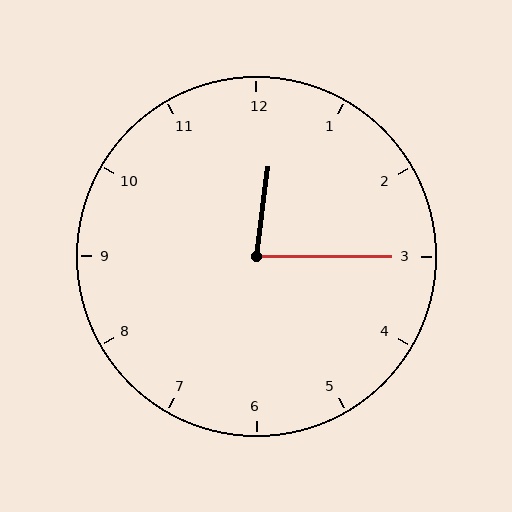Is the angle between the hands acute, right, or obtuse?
It is acute.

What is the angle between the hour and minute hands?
Approximately 82 degrees.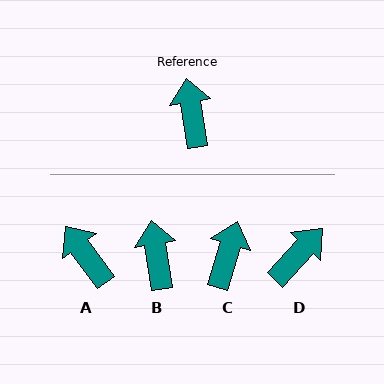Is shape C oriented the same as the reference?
No, it is off by about 25 degrees.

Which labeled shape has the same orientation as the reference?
B.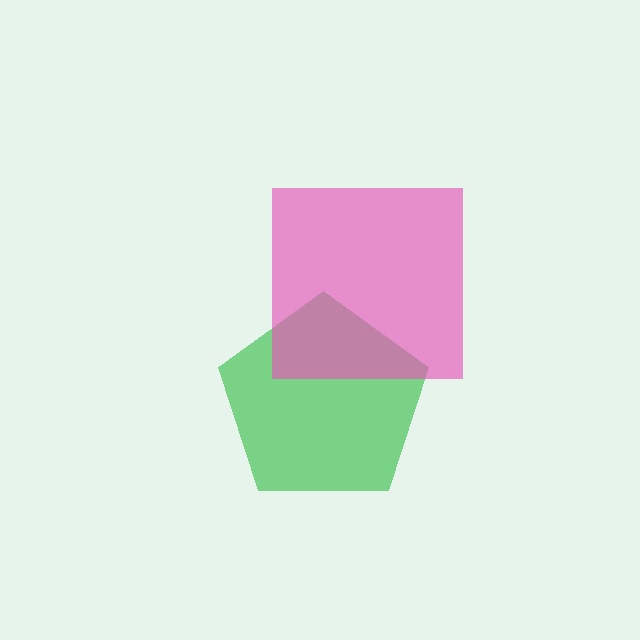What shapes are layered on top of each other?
The layered shapes are: a green pentagon, a pink square.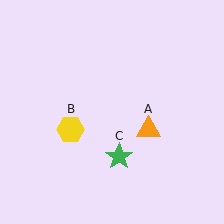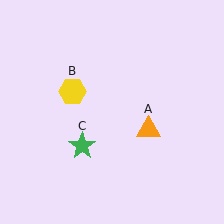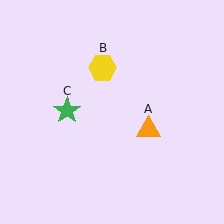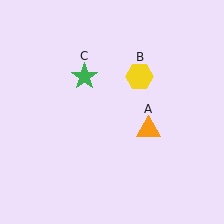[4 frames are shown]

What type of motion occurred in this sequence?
The yellow hexagon (object B), green star (object C) rotated clockwise around the center of the scene.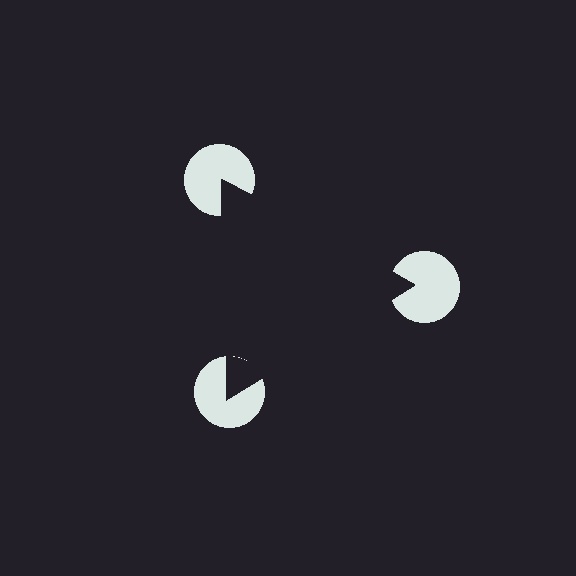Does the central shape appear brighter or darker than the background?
It typically appears slightly darker than the background, even though no actual brightness change is drawn.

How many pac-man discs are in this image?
There are 3 — one at each vertex of the illusory triangle.